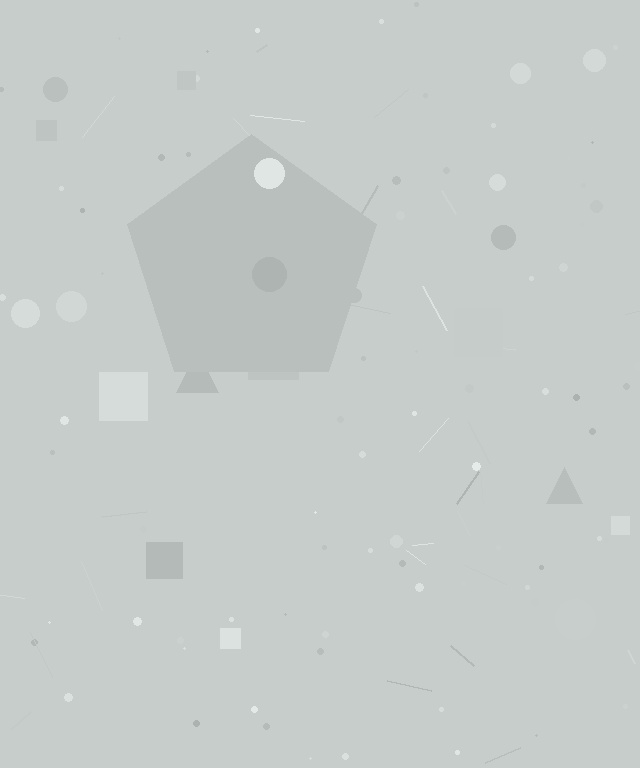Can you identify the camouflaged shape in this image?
The camouflaged shape is a pentagon.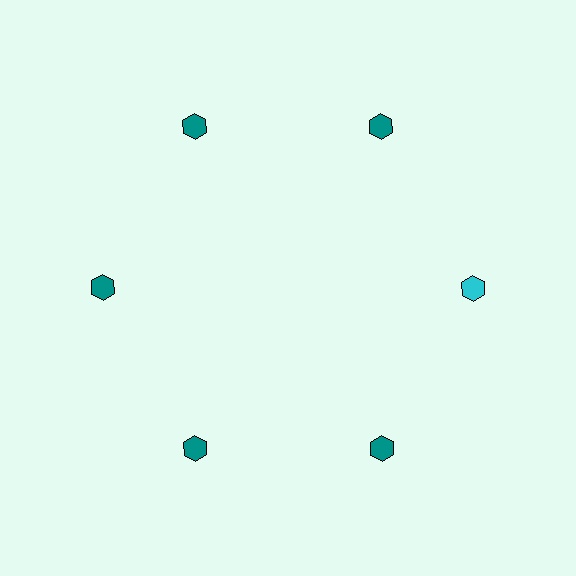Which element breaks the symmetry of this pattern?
The cyan hexagon at roughly the 3 o'clock position breaks the symmetry. All other shapes are teal hexagons.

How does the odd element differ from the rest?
It has a different color: cyan instead of teal.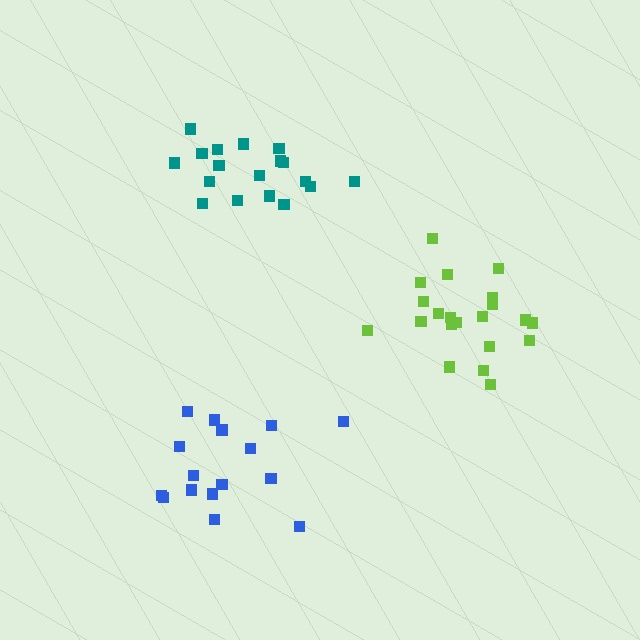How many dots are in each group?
Group 1: 21 dots, Group 2: 16 dots, Group 3: 18 dots (55 total).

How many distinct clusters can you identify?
There are 3 distinct clusters.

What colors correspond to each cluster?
The clusters are colored: lime, blue, teal.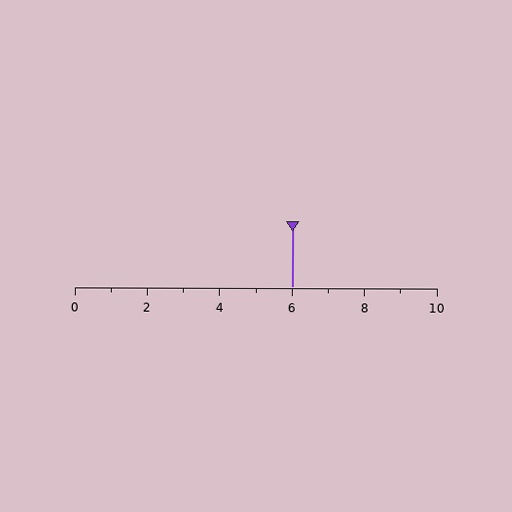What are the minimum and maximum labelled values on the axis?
The axis runs from 0 to 10.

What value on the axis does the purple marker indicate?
The marker indicates approximately 6.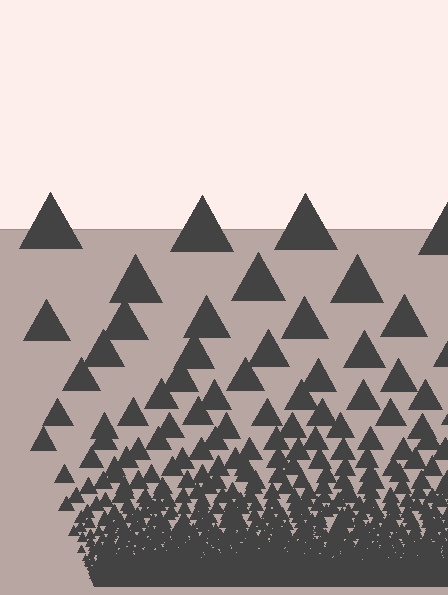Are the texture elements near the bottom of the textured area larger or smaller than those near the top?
Smaller. The gradient is inverted — elements near the bottom are smaller and denser.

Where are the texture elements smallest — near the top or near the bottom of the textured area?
Near the bottom.